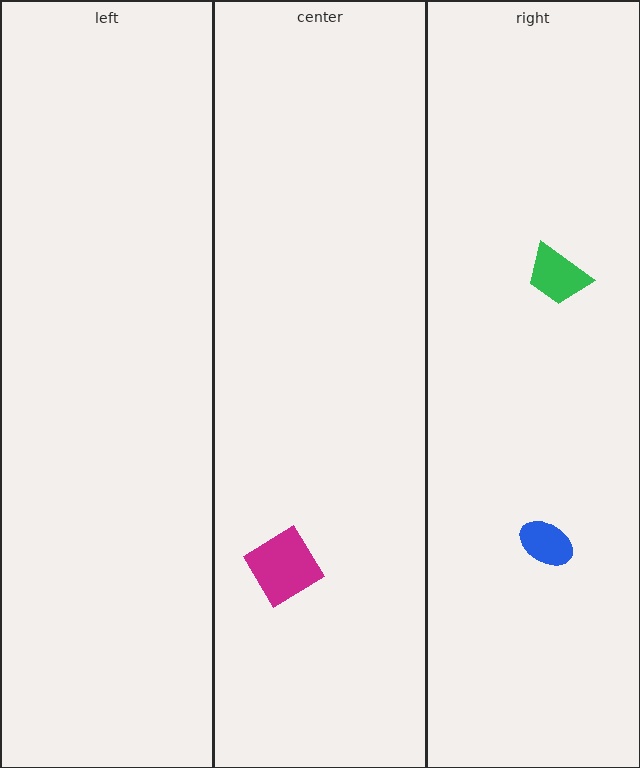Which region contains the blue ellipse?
The right region.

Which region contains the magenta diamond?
The center region.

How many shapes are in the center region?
1.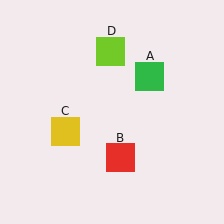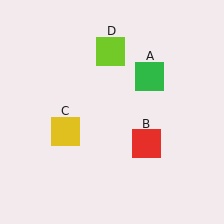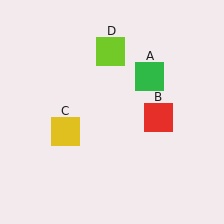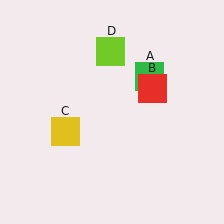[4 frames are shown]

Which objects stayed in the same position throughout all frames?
Green square (object A) and yellow square (object C) and lime square (object D) remained stationary.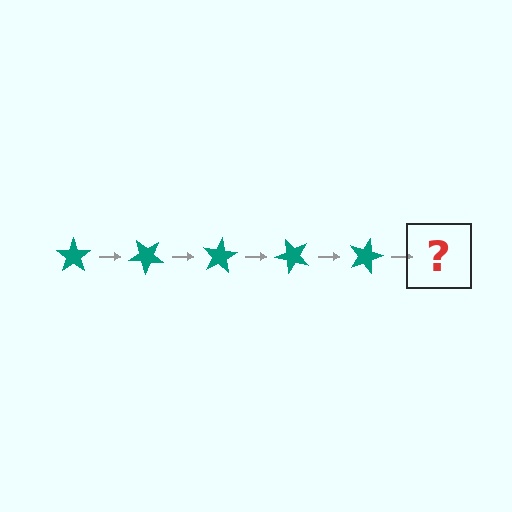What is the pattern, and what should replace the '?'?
The pattern is that the star rotates 40 degrees each step. The '?' should be a teal star rotated 200 degrees.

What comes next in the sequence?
The next element should be a teal star rotated 200 degrees.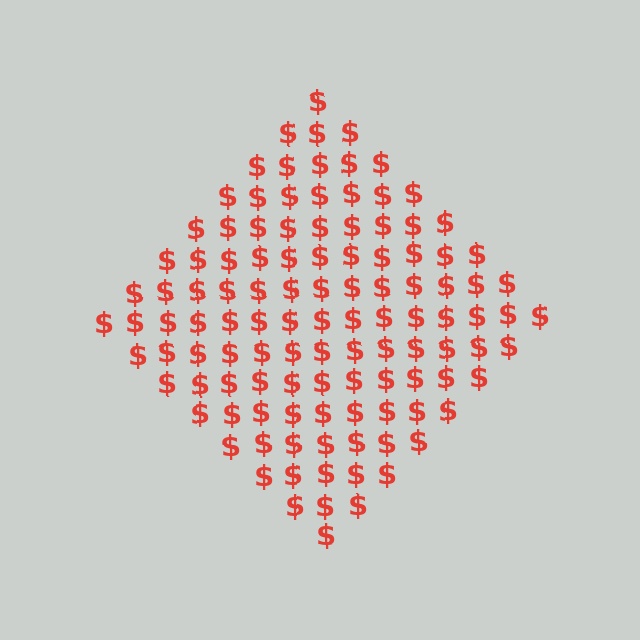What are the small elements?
The small elements are dollar signs.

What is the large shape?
The large shape is a diamond.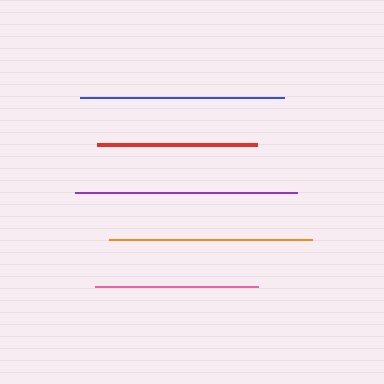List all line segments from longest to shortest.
From longest to shortest: purple, blue, orange, pink, red.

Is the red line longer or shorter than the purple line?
The purple line is longer than the red line.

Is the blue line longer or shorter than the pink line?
The blue line is longer than the pink line.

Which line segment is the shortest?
The red line is the shortest at approximately 160 pixels.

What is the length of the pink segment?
The pink segment is approximately 163 pixels long.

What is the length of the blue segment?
The blue segment is approximately 204 pixels long.